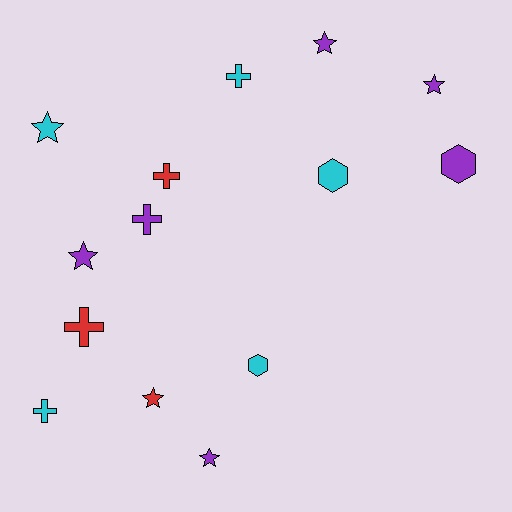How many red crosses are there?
There are 2 red crosses.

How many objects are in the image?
There are 14 objects.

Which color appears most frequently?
Purple, with 6 objects.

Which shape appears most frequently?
Star, with 6 objects.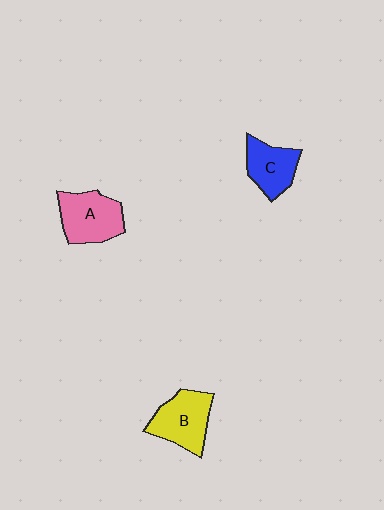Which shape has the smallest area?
Shape C (blue).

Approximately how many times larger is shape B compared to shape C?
Approximately 1.2 times.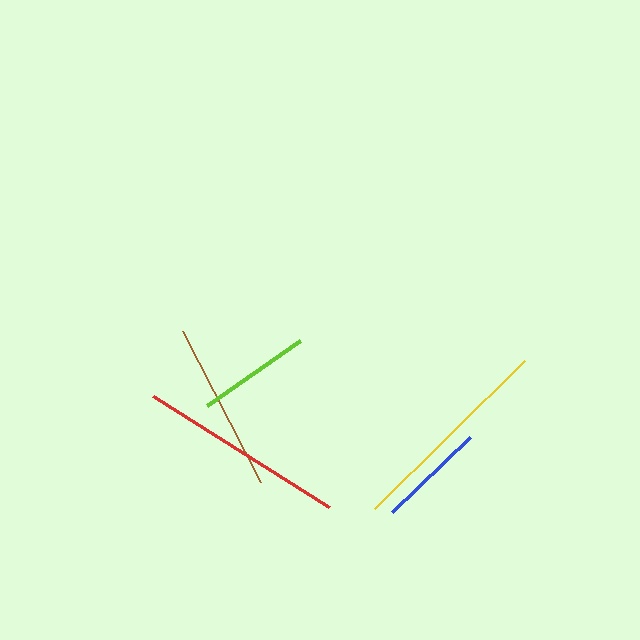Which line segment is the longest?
The yellow line is the longest at approximately 211 pixels.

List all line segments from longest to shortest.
From longest to shortest: yellow, red, brown, lime, blue.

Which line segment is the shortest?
The blue line is the shortest at approximately 108 pixels.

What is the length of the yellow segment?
The yellow segment is approximately 211 pixels long.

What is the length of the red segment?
The red segment is approximately 209 pixels long.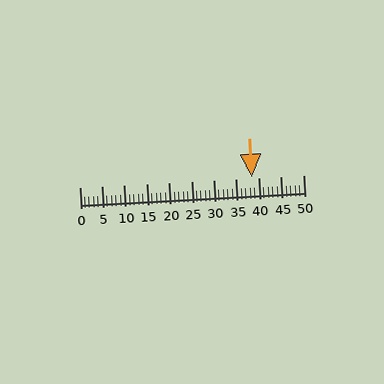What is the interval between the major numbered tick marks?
The major tick marks are spaced 5 units apart.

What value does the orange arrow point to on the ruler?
The orange arrow points to approximately 38.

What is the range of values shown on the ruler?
The ruler shows values from 0 to 50.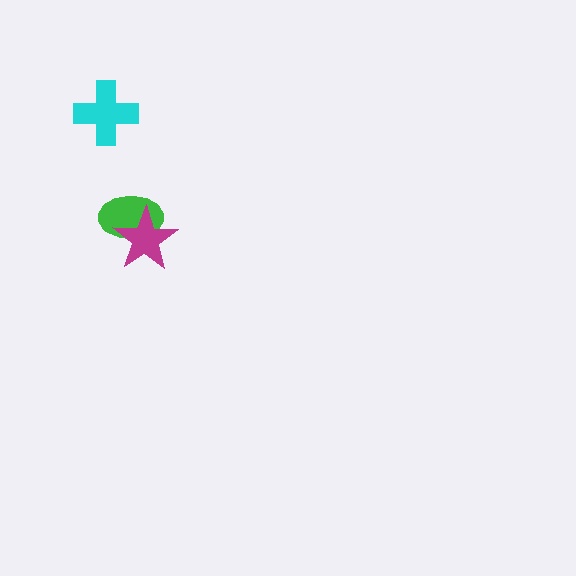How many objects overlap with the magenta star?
1 object overlaps with the magenta star.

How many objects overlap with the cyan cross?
0 objects overlap with the cyan cross.